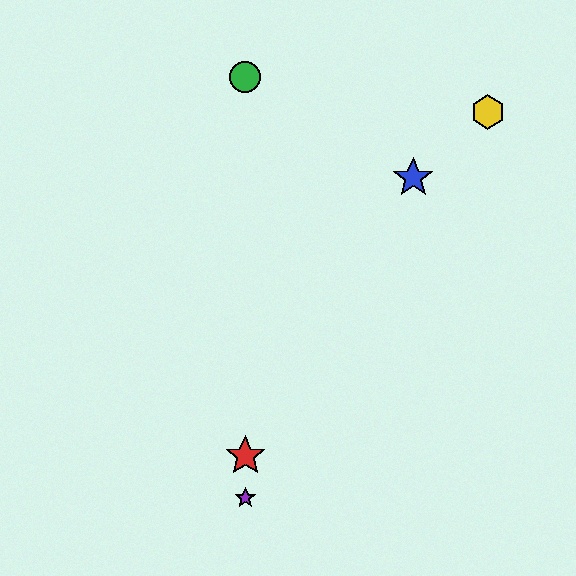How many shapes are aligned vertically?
3 shapes (the red star, the green circle, the purple star) are aligned vertically.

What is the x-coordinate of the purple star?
The purple star is at x≈245.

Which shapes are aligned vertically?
The red star, the green circle, the purple star are aligned vertically.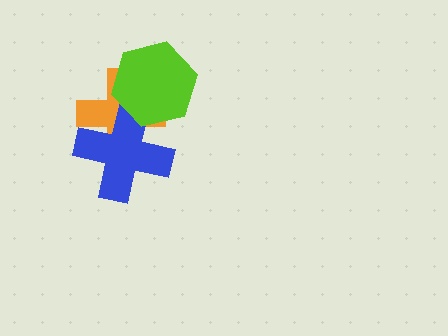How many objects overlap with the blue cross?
2 objects overlap with the blue cross.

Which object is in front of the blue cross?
The lime hexagon is in front of the blue cross.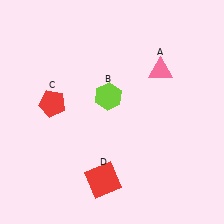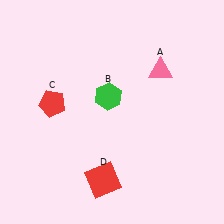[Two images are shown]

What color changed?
The hexagon (B) changed from lime in Image 1 to green in Image 2.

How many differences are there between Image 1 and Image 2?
There is 1 difference between the two images.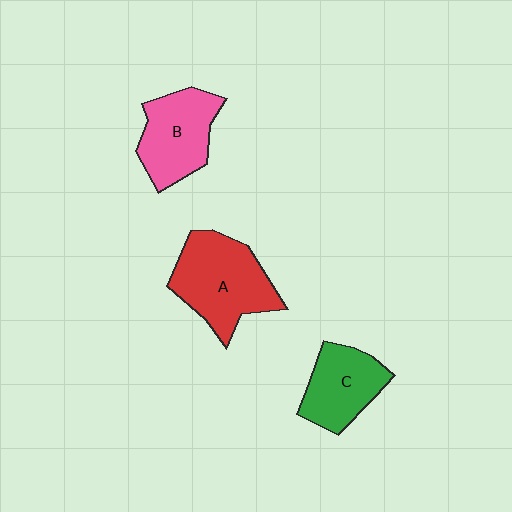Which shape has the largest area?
Shape A (red).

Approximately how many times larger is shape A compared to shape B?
Approximately 1.3 times.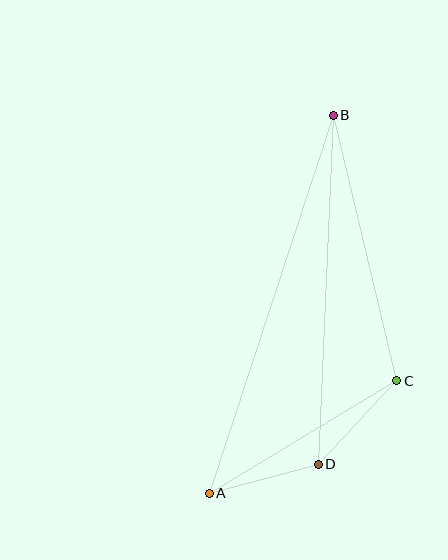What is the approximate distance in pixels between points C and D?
The distance between C and D is approximately 115 pixels.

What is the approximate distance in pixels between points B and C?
The distance between B and C is approximately 273 pixels.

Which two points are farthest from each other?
Points A and B are farthest from each other.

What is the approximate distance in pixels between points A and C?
The distance between A and C is approximately 219 pixels.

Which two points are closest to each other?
Points A and D are closest to each other.